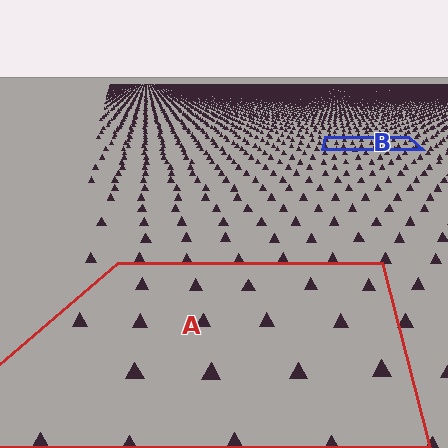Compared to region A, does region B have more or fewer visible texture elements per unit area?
Region B has more texture elements per unit area — they are packed more densely because it is farther away.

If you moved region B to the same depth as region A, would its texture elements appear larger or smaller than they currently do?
They would appear larger. At a closer depth, the same texture elements are projected at a bigger on-screen size.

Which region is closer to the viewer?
Region A is closer. The texture elements there are larger and more spread out.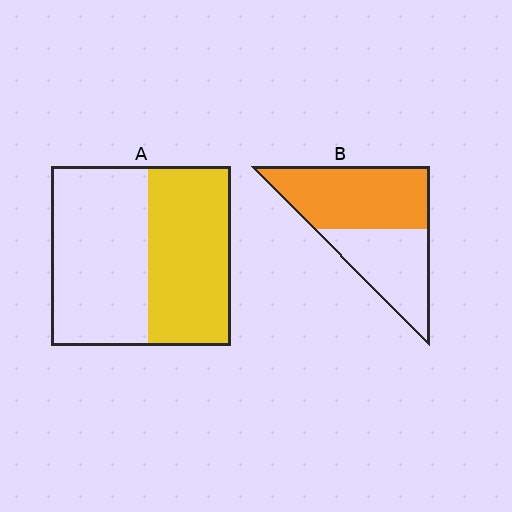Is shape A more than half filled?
Roughly half.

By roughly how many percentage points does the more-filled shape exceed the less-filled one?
By roughly 10 percentage points (B over A).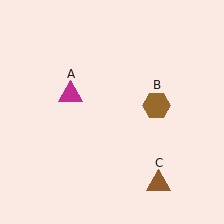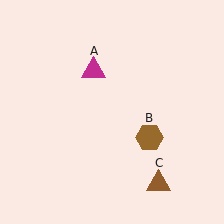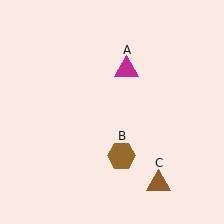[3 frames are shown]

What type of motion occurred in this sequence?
The magenta triangle (object A), brown hexagon (object B) rotated clockwise around the center of the scene.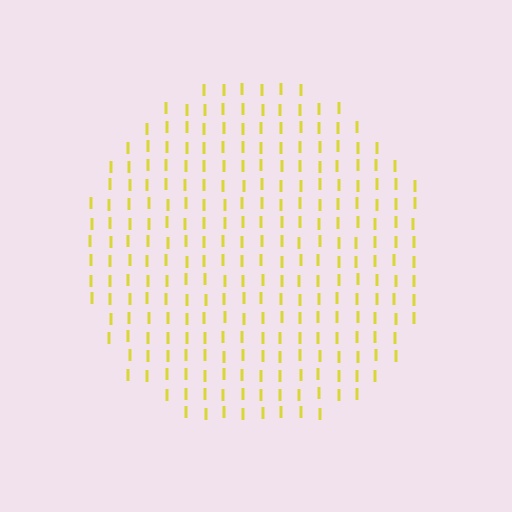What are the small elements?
The small elements are letter I's.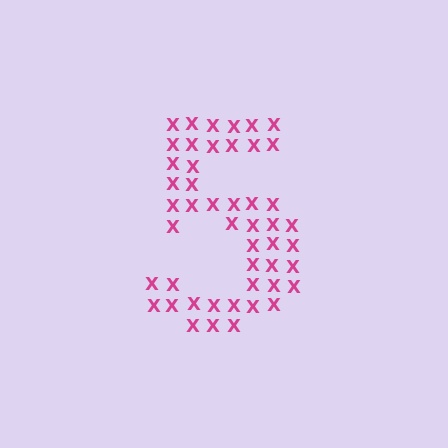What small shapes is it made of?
It is made of small letter X's.